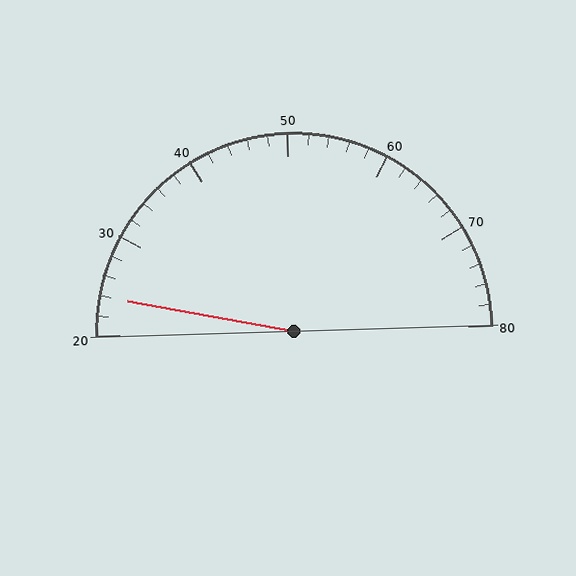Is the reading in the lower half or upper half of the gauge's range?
The reading is in the lower half of the range (20 to 80).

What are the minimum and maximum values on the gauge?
The gauge ranges from 20 to 80.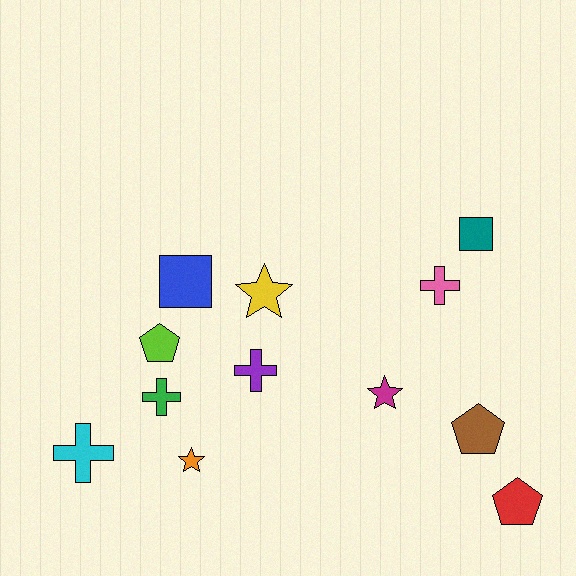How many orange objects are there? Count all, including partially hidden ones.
There is 1 orange object.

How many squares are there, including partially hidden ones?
There are 2 squares.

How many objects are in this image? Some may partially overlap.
There are 12 objects.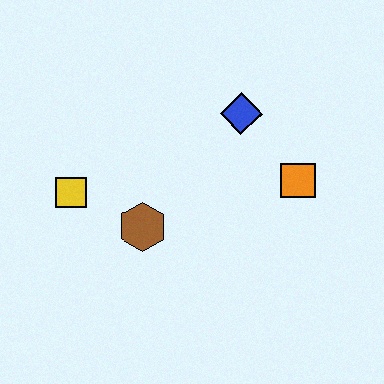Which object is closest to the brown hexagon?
The yellow square is closest to the brown hexagon.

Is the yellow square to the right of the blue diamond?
No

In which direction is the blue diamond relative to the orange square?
The blue diamond is above the orange square.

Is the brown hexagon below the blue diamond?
Yes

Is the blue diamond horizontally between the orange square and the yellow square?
Yes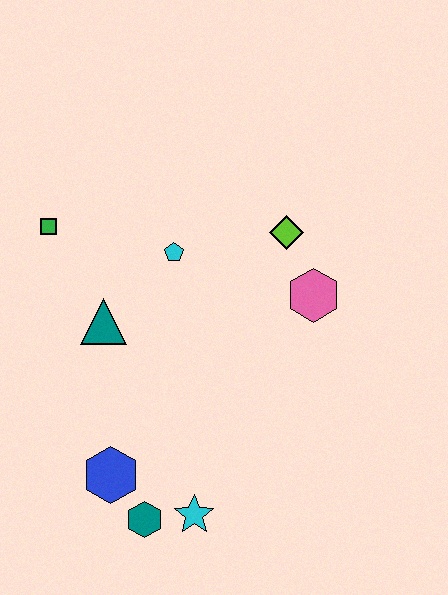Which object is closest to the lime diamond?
The pink hexagon is closest to the lime diamond.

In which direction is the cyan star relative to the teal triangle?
The cyan star is below the teal triangle.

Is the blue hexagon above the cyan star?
Yes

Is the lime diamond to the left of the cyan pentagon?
No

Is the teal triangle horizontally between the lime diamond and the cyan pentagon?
No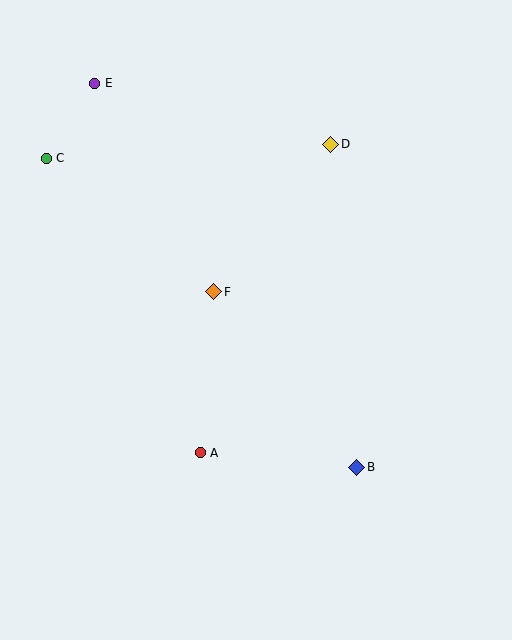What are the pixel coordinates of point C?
Point C is at (46, 158).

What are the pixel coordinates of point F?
Point F is at (214, 292).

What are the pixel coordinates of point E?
Point E is at (95, 83).